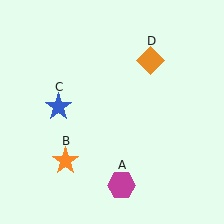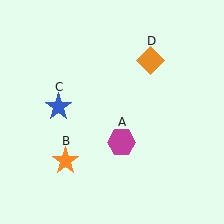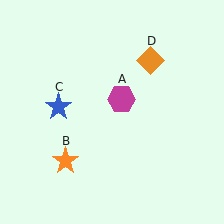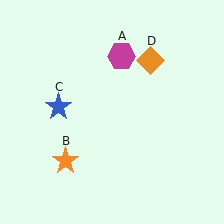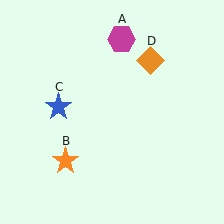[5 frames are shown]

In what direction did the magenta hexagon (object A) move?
The magenta hexagon (object A) moved up.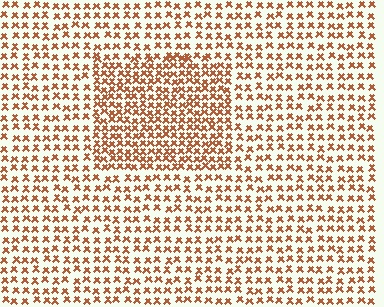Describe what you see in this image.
The image contains small brown elements arranged at two different densities. A rectangle-shaped region is visible where the elements are more densely packed than the surrounding area.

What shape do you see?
I see a rectangle.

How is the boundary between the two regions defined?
The boundary is defined by a change in element density (approximately 1.7x ratio). All elements are the same color, size, and shape.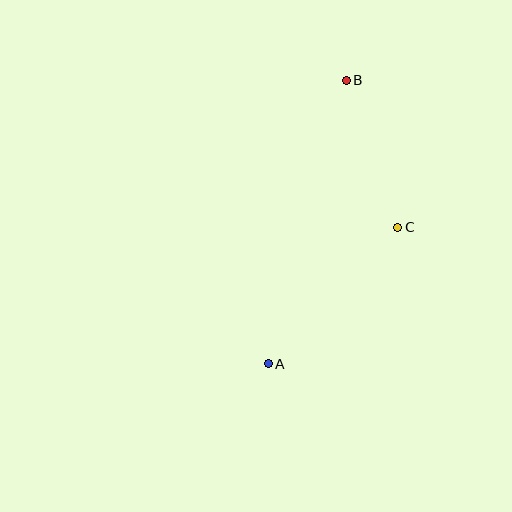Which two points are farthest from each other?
Points A and B are farthest from each other.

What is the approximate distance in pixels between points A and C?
The distance between A and C is approximately 188 pixels.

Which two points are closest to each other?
Points B and C are closest to each other.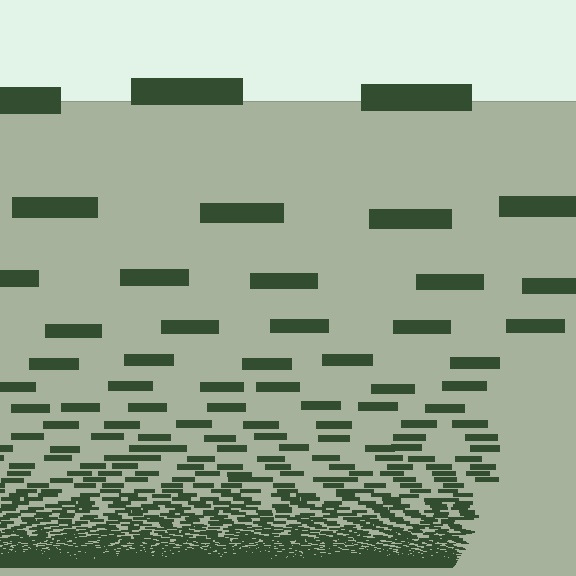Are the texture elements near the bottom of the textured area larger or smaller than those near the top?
Smaller. The gradient is inverted — elements near the bottom are smaller and denser.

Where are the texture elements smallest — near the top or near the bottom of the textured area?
Near the bottom.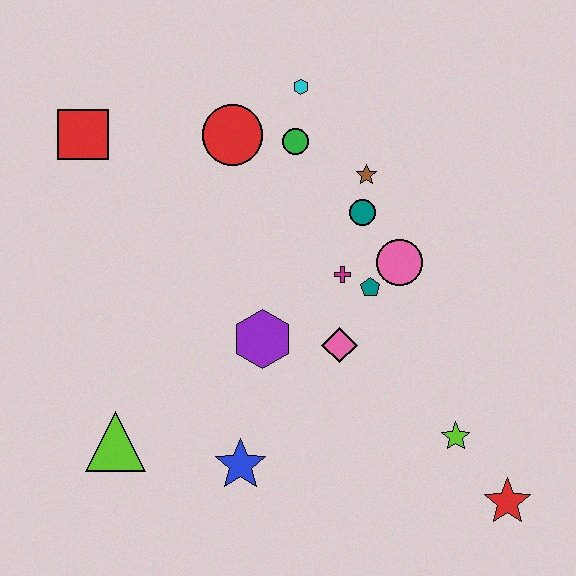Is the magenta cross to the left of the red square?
No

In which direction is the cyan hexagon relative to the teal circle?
The cyan hexagon is above the teal circle.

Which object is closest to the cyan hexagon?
The green circle is closest to the cyan hexagon.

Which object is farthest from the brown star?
The lime triangle is farthest from the brown star.